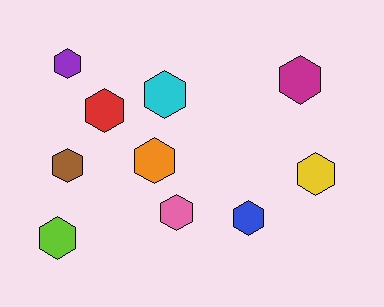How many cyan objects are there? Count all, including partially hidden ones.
There is 1 cyan object.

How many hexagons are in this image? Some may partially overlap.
There are 10 hexagons.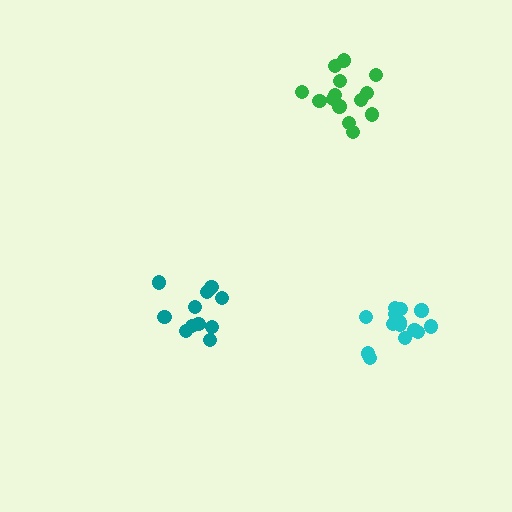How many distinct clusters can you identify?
There are 3 distinct clusters.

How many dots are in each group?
Group 1: 12 dots, Group 2: 14 dots, Group 3: 14 dots (40 total).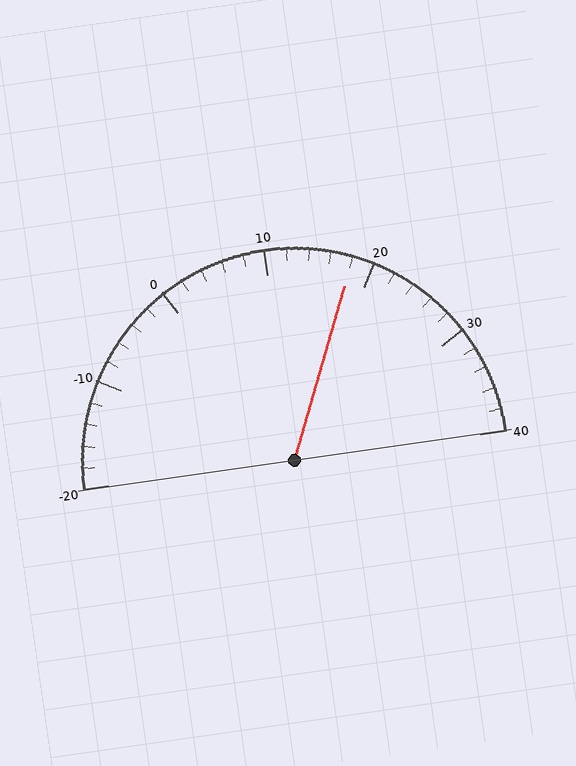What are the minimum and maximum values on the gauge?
The gauge ranges from -20 to 40.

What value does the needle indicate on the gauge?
The needle indicates approximately 18.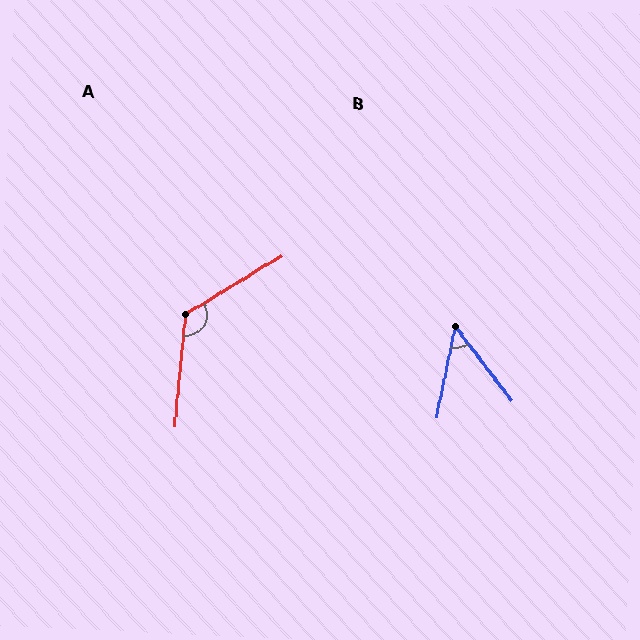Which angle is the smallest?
B, at approximately 49 degrees.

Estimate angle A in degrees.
Approximately 127 degrees.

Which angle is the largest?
A, at approximately 127 degrees.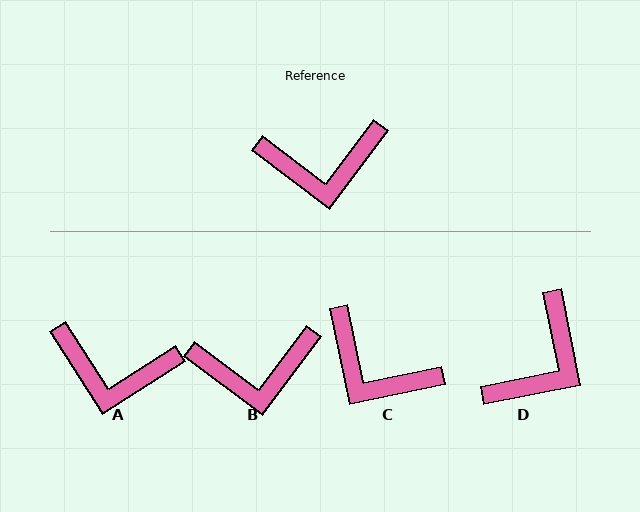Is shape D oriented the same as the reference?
No, it is off by about 48 degrees.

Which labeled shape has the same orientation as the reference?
B.